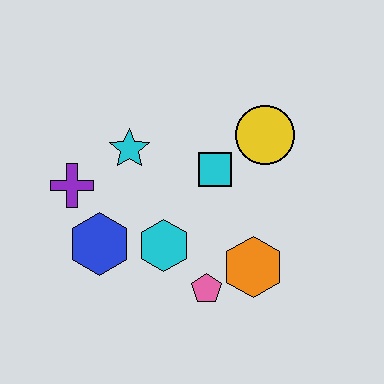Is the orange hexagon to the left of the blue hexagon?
No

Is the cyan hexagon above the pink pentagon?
Yes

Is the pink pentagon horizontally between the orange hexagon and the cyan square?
No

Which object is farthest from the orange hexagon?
The purple cross is farthest from the orange hexagon.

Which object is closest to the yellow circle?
The cyan square is closest to the yellow circle.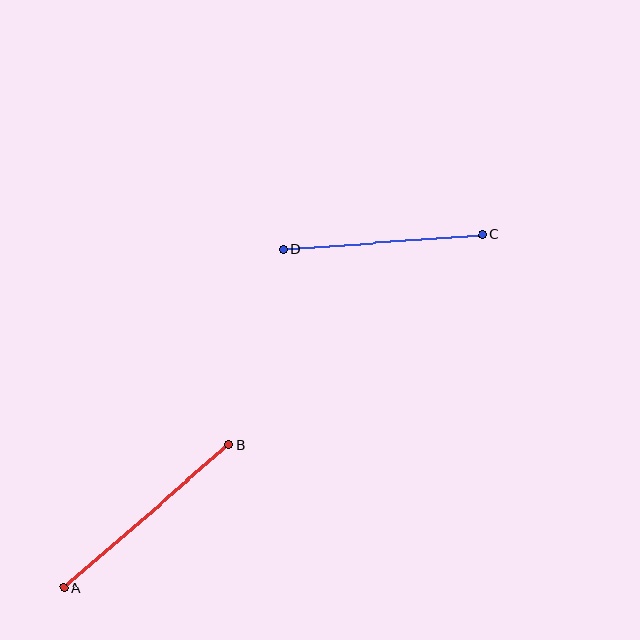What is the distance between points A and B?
The distance is approximately 219 pixels.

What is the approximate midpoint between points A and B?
The midpoint is at approximately (146, 516) pixels.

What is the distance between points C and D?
The distance is approximately 199 pixels.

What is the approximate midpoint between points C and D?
The midpoint is at approximately (383, 242) pixels.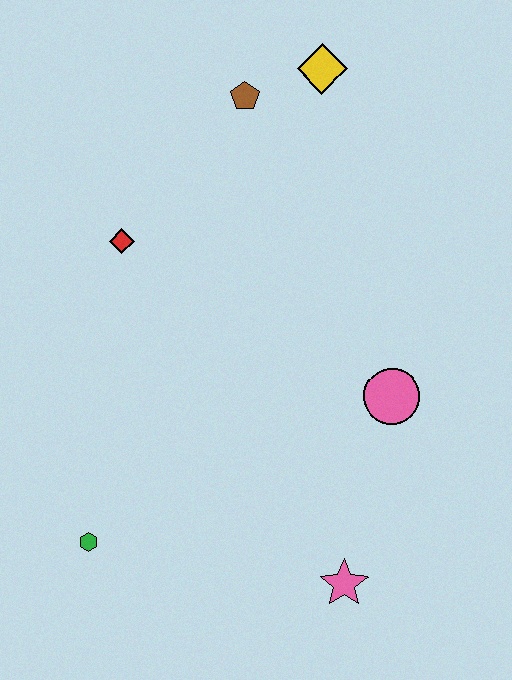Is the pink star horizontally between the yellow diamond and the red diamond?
No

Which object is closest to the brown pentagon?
The yellow diamond is closest to the brown pentagon.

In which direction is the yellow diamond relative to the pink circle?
The yellow diamond is above the pink circle.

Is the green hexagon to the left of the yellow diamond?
Yes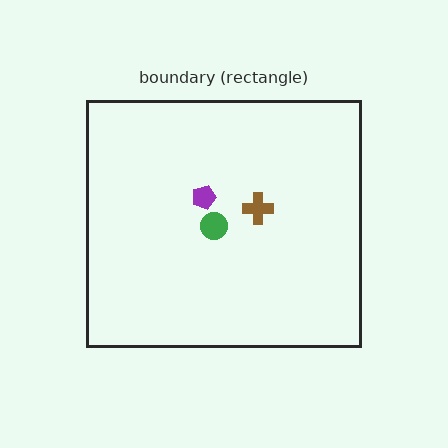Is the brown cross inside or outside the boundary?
Inside.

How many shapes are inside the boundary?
3 inside, 0 outside.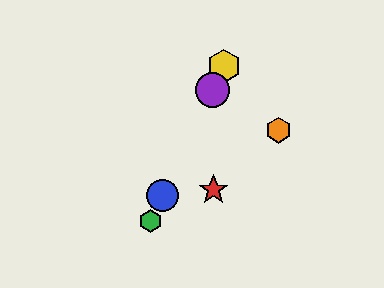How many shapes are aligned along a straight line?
4 shapes (the blue circle, the green hexagon, the yellow hexagon, the purple circle) are aligned along a straight line.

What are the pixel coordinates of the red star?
The red star is at (214, 190).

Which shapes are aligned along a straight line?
The blue circle, the green hexagon, the yellow hexagon, the purple circle are aligned along a straight line.